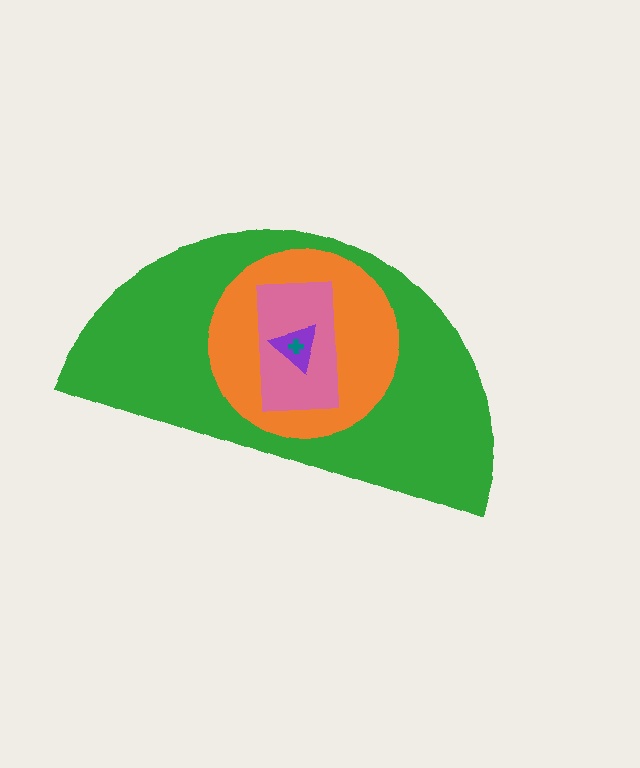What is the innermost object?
The teal cross.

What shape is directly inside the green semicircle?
The orange circle.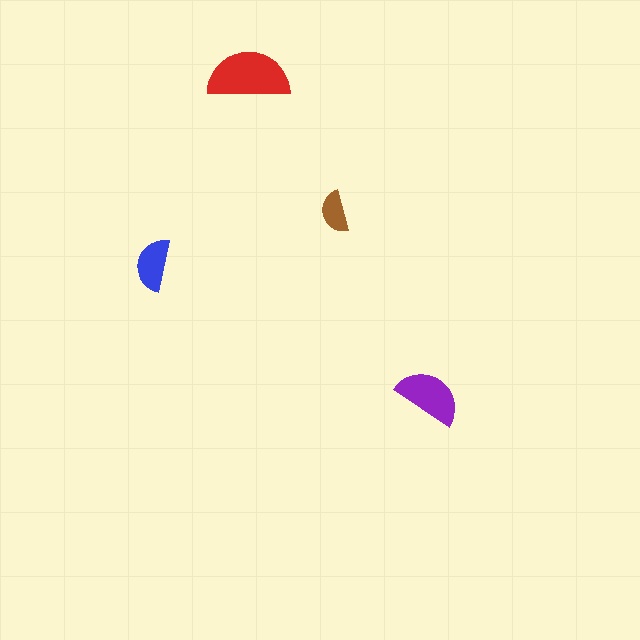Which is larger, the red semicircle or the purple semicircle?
The red one.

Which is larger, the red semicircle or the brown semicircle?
The red one.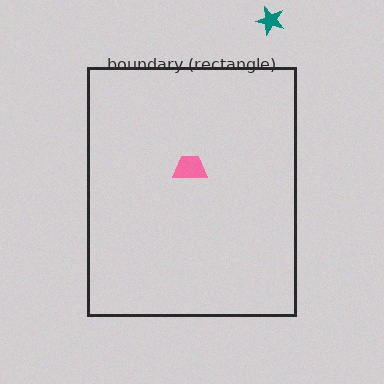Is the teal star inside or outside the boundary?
Outside.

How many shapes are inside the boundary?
1 inside, 1 outside.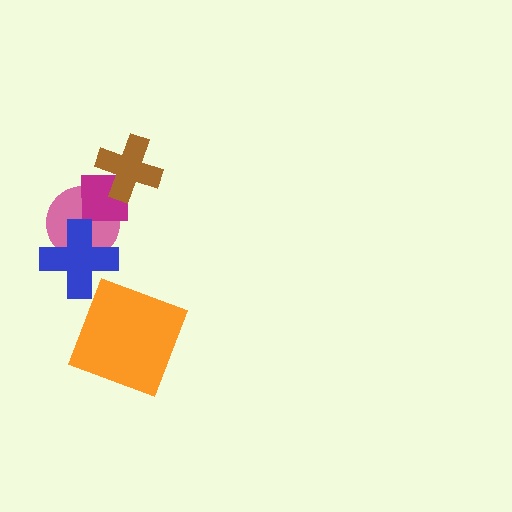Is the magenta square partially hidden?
Yes, it is partially covered by another shape.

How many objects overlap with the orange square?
0 objects overlap with the orange square.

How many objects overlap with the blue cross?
1 object overlaps with the blue cross.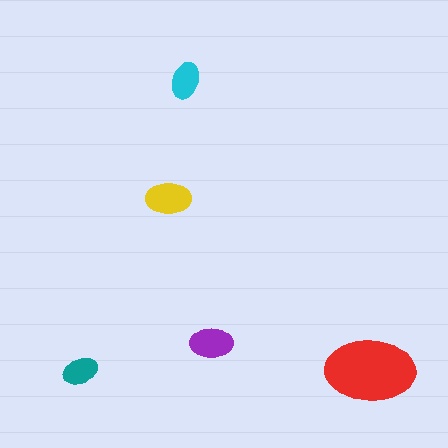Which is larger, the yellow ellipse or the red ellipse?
The red one.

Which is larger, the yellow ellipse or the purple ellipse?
The yellow one.